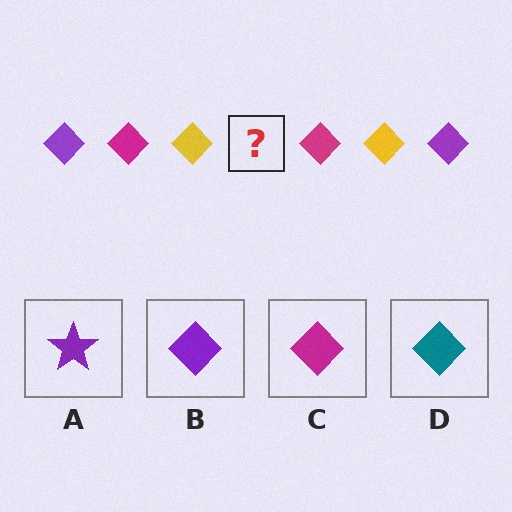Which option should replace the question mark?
Option B.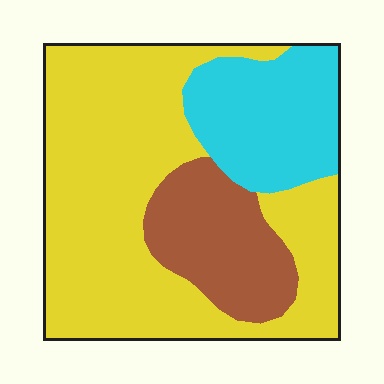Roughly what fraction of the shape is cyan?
Cyan takes up between a sixth and a third of the shape.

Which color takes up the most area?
Yellow, at roughly 60%.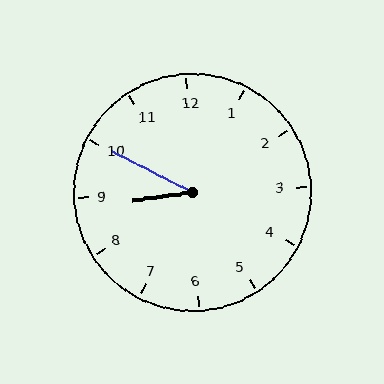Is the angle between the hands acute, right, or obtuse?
It is acute.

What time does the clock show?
8:50.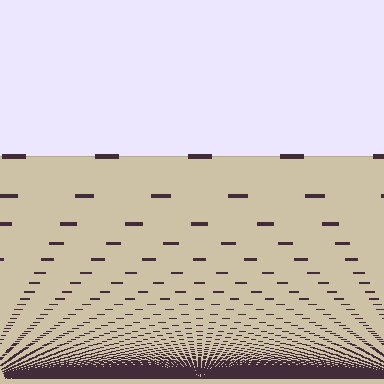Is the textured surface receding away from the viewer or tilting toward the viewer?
The surface appears to tilt toward the viewer. Texture elements get larger and sparser toward the top.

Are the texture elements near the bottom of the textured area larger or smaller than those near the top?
Smaller. The gradient is inverted — elements near the bottom are smaller and denser.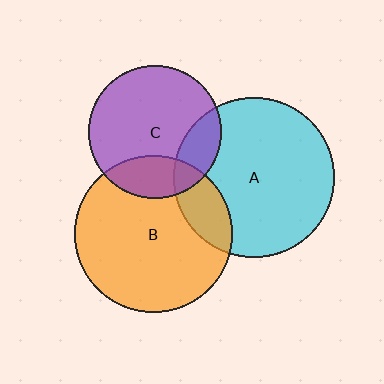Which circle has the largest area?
Circle A (cyan).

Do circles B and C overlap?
Yes.